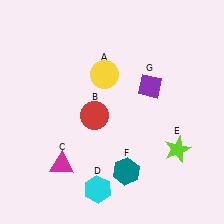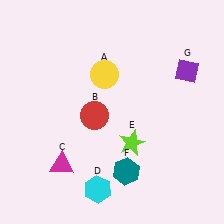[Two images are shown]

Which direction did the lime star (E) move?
The lime star (E) moved left.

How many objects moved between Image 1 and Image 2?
2 objects moved between the two images.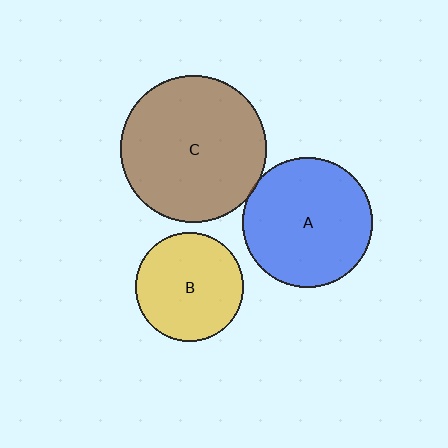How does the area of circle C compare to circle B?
Approximately 1.8 times.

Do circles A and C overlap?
Yes.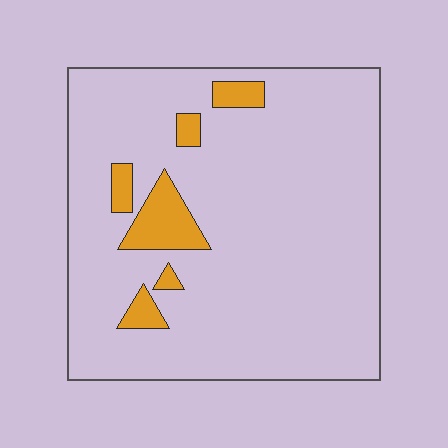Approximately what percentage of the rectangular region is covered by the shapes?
Approximately 10%.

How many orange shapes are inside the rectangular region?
6.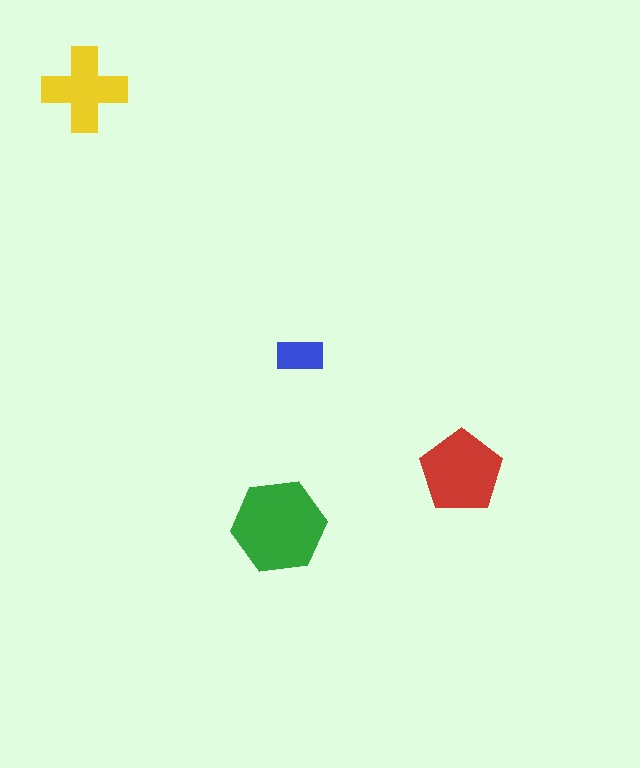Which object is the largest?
The green hexagon.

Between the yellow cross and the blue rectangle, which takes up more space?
The yellow cross.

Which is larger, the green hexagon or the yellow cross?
The green hexagon.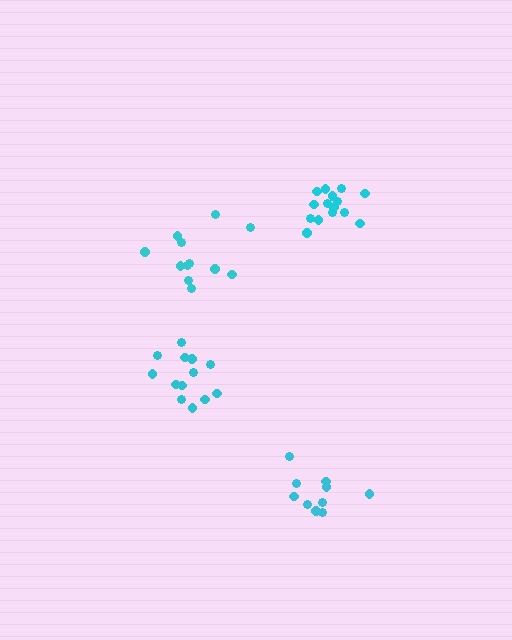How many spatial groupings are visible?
There are 4 spatial groupings.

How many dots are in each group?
Group 1: 10 dots, Group 2: 13 dots, Group 3: 12 dots, Group 4: 15 dots (50 total).